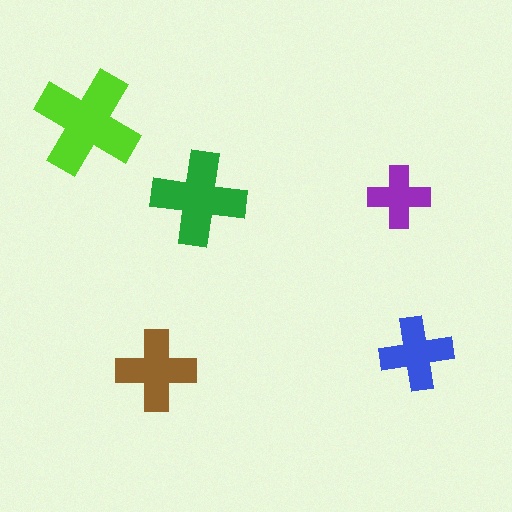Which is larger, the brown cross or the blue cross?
The brown one.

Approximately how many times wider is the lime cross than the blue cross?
About 1.5 times wider.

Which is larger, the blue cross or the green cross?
The green one.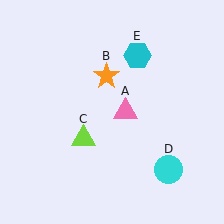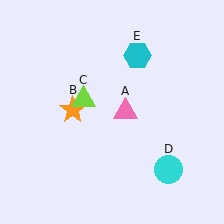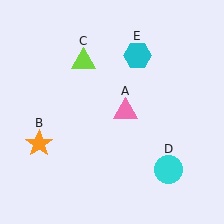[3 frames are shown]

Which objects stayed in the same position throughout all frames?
Pink triangle (object A) and cyan circle (object D) and cyan hexagon (object E) remained stationary.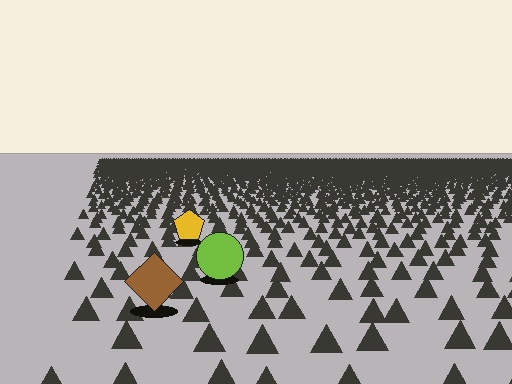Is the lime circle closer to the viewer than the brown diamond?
No. The brown diamond is closer — you can tell from the texture gradient: the ground texture is coarser near it.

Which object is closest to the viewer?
The brown diamond is closest. The texture marks near it are larger and more spread out.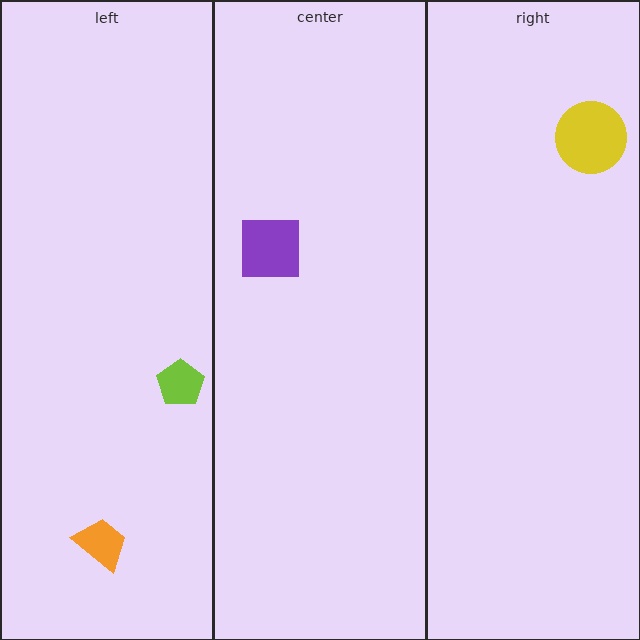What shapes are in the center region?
The purple square.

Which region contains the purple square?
The center region.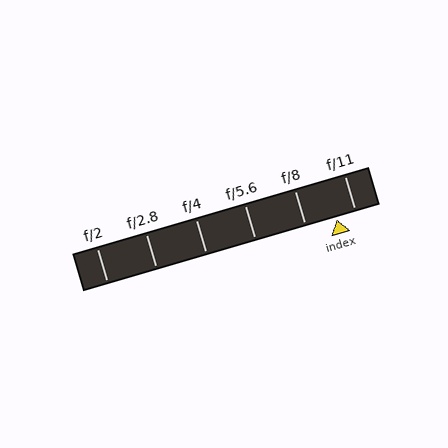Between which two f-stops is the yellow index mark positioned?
The index mark is between f/8 and f/11.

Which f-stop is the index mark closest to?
The index mark is closest to f/11.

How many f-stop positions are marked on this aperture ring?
There are 6 f-stop positions marked.